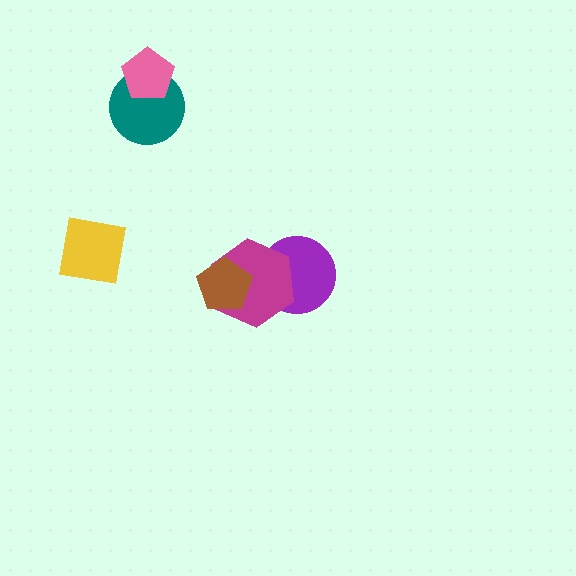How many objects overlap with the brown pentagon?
1 object overlaps with the brown pentagon.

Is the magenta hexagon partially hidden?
Yes, it is partially covered by another shape.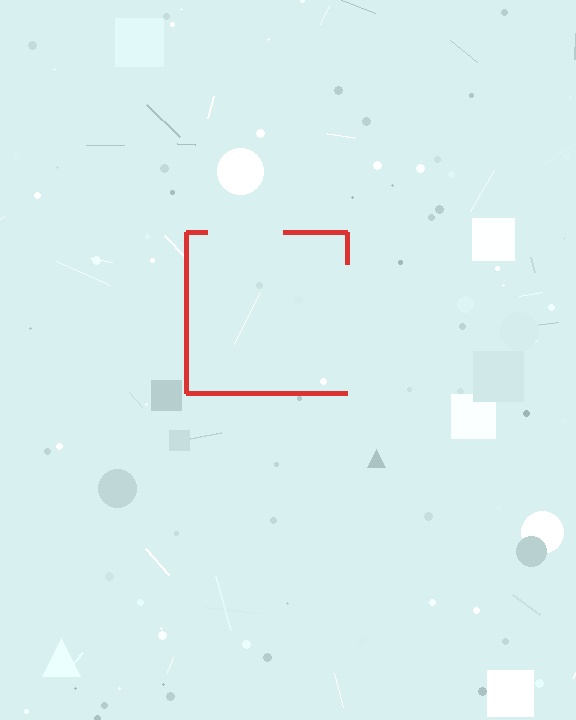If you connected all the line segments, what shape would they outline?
They would outline a square.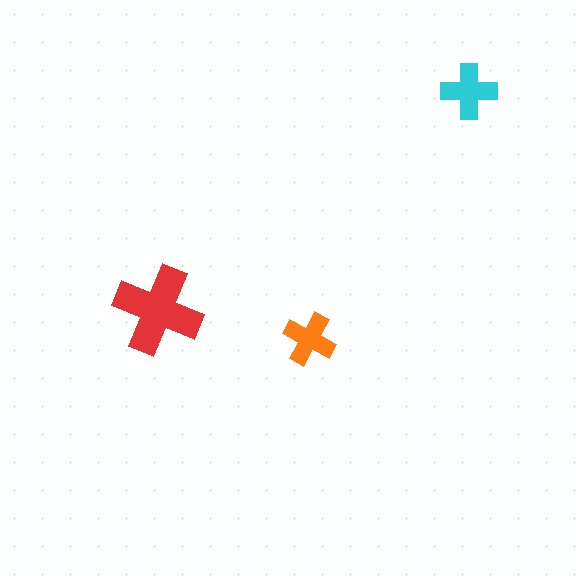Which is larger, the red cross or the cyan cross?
The red one.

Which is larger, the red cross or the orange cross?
The red one.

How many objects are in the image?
There are 3 objects in the image.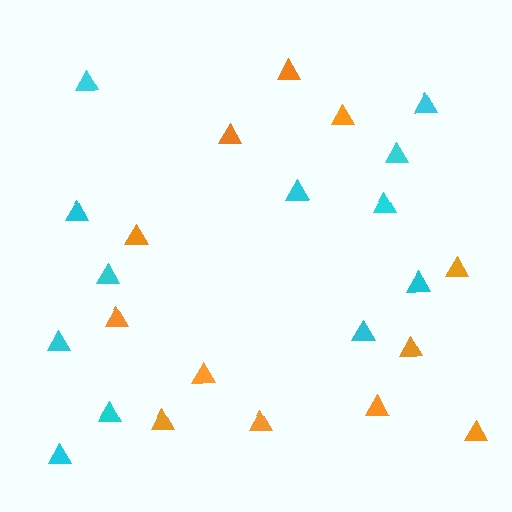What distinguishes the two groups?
There are 2 groups: one group of cyan triangles (12) and one group of orange triangles (12).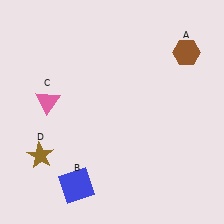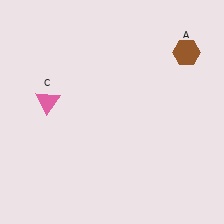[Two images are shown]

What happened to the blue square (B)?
The blue square (B) was removed in Image 2. It was in the bottom-left area of Image 1.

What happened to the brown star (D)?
The brown star (D) was removed in Image 2. It was in the bottom-left area of Image 1.